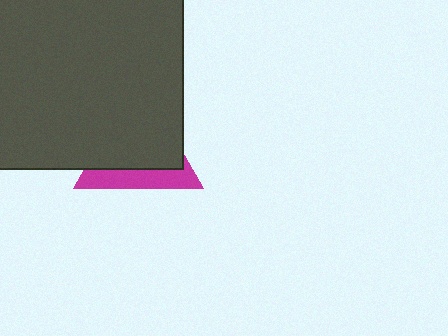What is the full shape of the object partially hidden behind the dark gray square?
The partially hidden object is a magenta triangle.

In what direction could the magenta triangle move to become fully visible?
The magenta triangle could move down. That would shift it out from behind the dark gray square entirely.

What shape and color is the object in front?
The object in front is a dark gray square.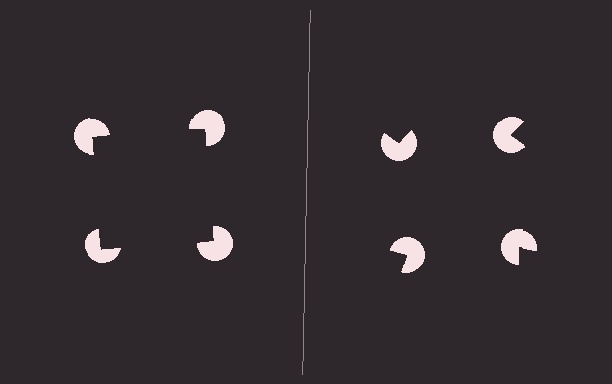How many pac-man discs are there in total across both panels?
8 — 4 on each side.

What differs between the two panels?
The pac-man discs are positioned identically on both sides; only the wedge orientations differ. On the left they align to a square; on the right they are misaligned.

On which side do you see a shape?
An illusory square appears on the left side. On the right side the wedge cuts are rotated, so no coherent shape forms.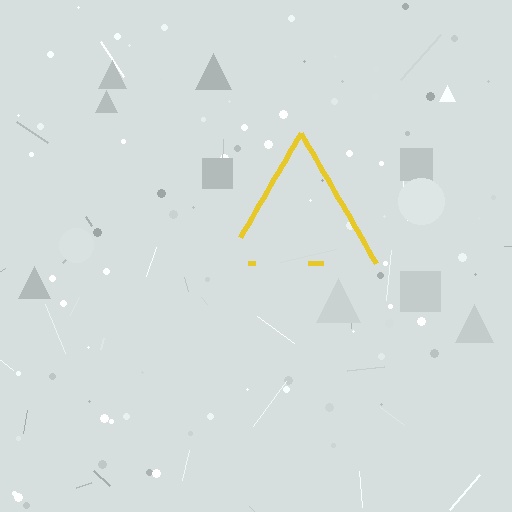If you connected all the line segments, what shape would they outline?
They would outline a triangle.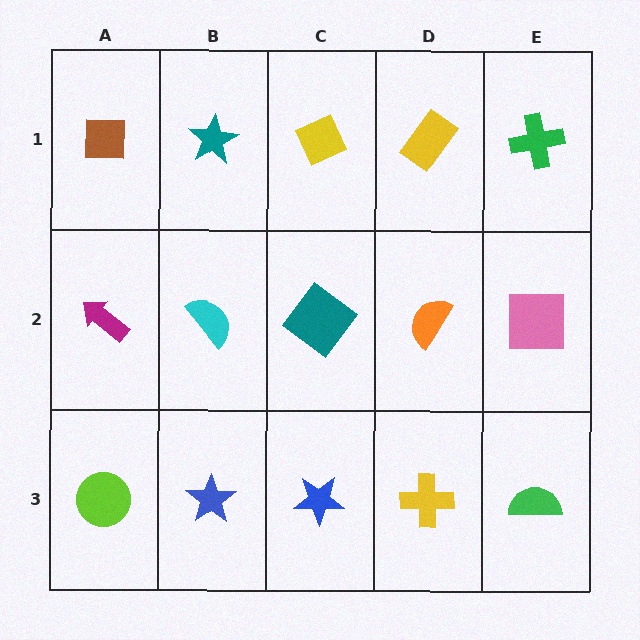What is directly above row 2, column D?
A yellow rectangle.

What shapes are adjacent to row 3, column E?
A pink square (row 2, column E), a yellow cross (row 3, column D).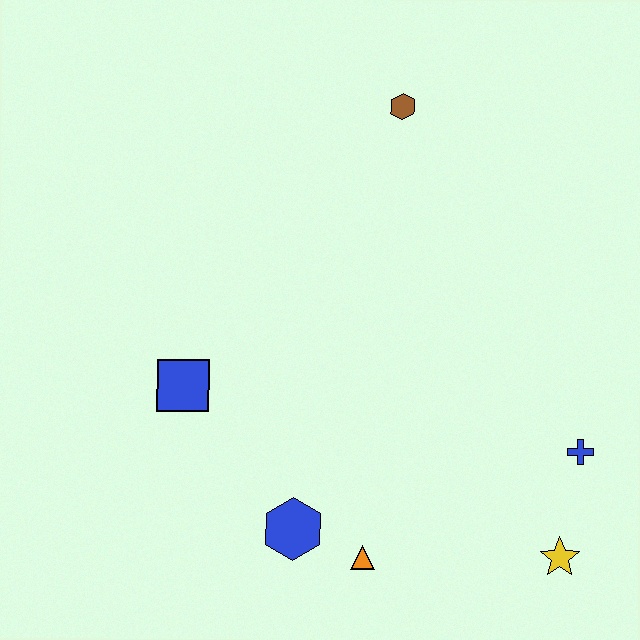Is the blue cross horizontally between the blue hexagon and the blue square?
No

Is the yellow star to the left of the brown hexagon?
No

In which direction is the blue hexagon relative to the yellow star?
The blue hexagon is to the left of the yellow star.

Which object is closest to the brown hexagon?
The blue square is closest to the brown hexagon.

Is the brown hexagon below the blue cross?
No